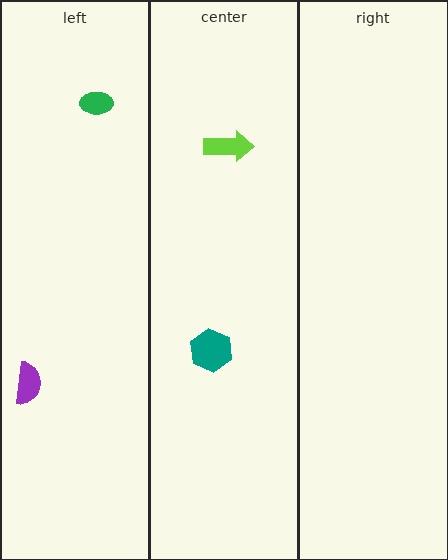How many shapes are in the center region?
2.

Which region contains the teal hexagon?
The center region.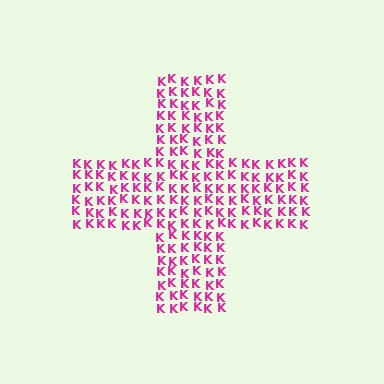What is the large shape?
The large shape is a cross.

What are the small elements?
The small elements are letter K's.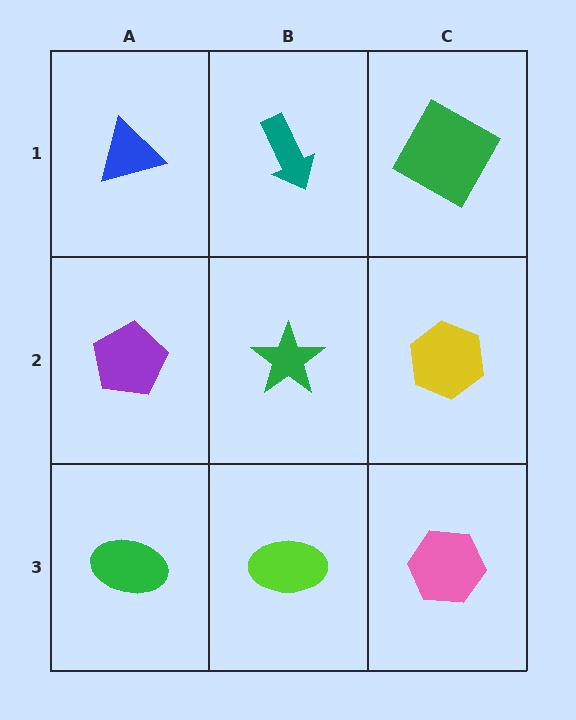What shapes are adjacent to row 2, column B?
A teal arrow (row 1, column B), a lime ellipse (row 3, column B), a purple pentagon (row 2, column A), a yellow hexagon (row 2, column C).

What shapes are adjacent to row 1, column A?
A purple pentagon (row 2, column A), a teal arrow (row 1, column B).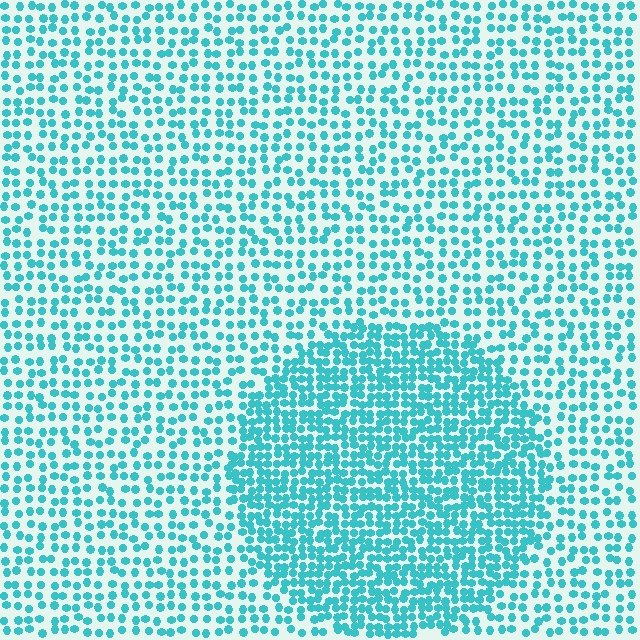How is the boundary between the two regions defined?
The boundary is defined by a change in element density (approximately 1.9x ratio). All elements are the same color, size, and shape.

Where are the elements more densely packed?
The elements are more densely packed inside the circle boundary.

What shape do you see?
I see a circle.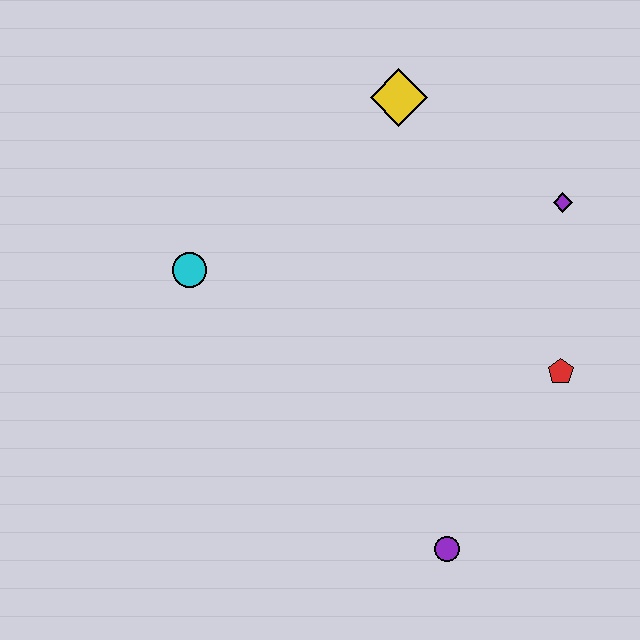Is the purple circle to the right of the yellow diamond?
Yes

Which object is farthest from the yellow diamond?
The purple circle is farthest from the yellow diamond.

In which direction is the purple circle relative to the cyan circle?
The purple circle is below the cyan circle.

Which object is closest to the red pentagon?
The purple diamond is closest to the red pentagon.